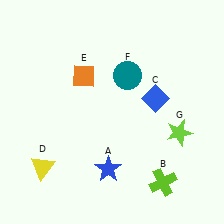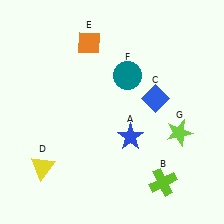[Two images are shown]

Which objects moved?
The objects that moved are: the blue star (A), the orange diamond (E).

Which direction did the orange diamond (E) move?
The orange diamond (E) moved up.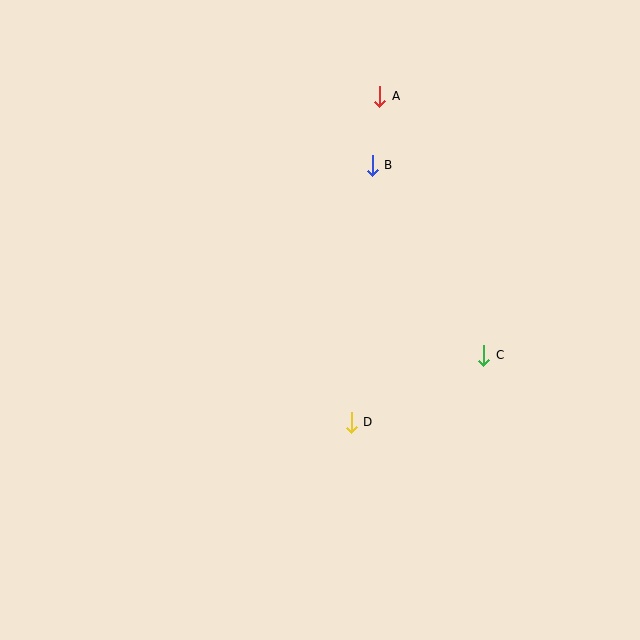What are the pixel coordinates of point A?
Point A is at (380, 96).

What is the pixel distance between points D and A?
The distance between D and A is 327 pixels.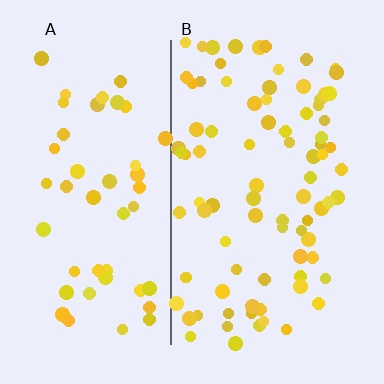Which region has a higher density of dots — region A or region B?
B (the right).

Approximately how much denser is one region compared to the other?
Approximately 1.8× — region B over region A.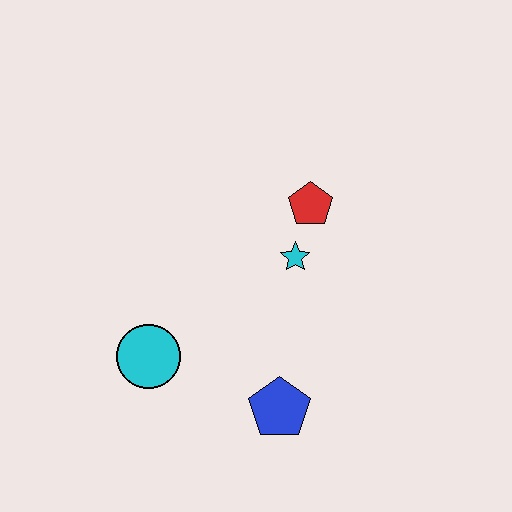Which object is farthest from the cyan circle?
The red pentagon is farthest from the cyan circle.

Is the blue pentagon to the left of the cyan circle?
No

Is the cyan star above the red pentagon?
No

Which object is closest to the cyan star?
The red pentagon is closest to the cyan star.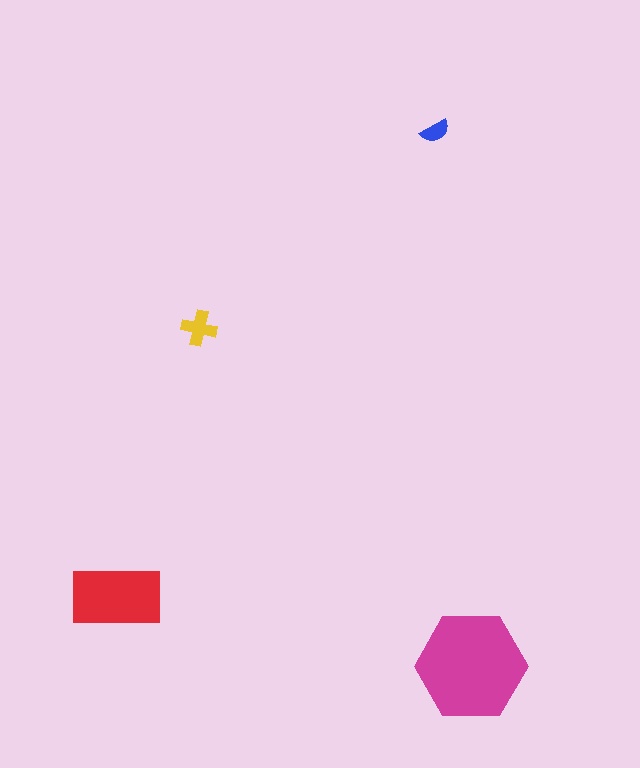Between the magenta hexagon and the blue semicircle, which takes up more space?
The magenta hexagon.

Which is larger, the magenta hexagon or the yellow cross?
The magenta hexagon.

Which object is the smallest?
The blue semicircle.